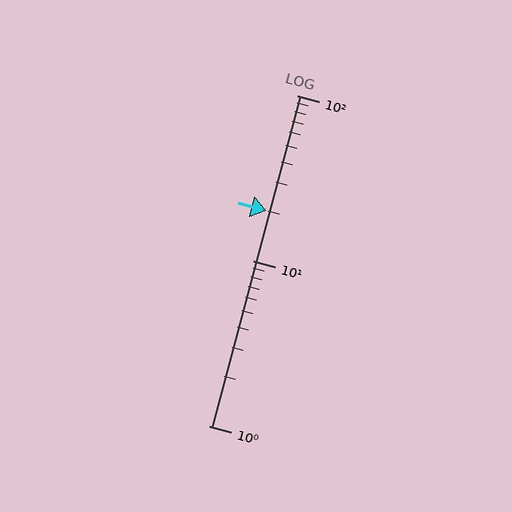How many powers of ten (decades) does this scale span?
The scale spans 2 decades, from 1 to 100.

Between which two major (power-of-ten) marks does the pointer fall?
The pointer is between 10 and 100.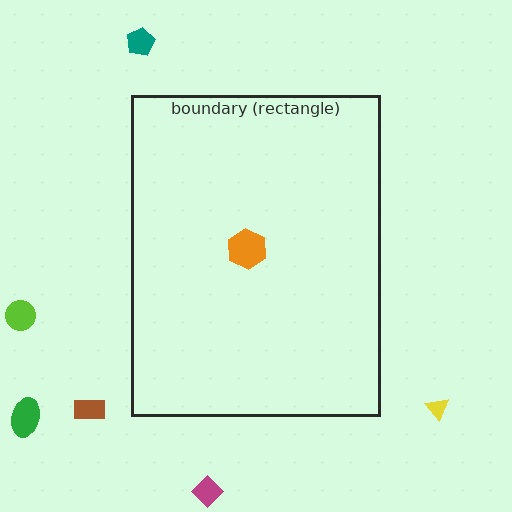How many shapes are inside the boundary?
1 inside, 6 outside.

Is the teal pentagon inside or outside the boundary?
Outside.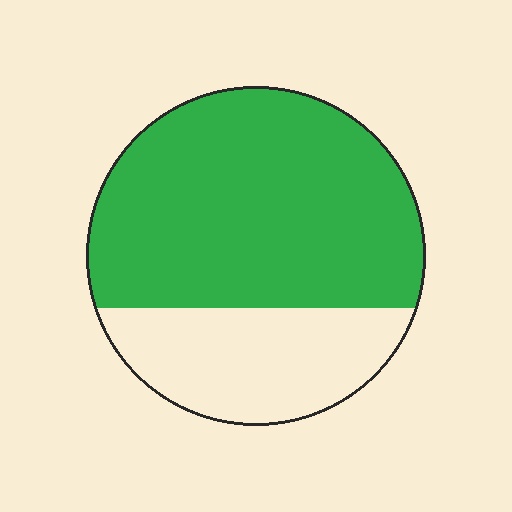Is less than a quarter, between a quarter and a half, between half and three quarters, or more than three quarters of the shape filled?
Between half and three quarters.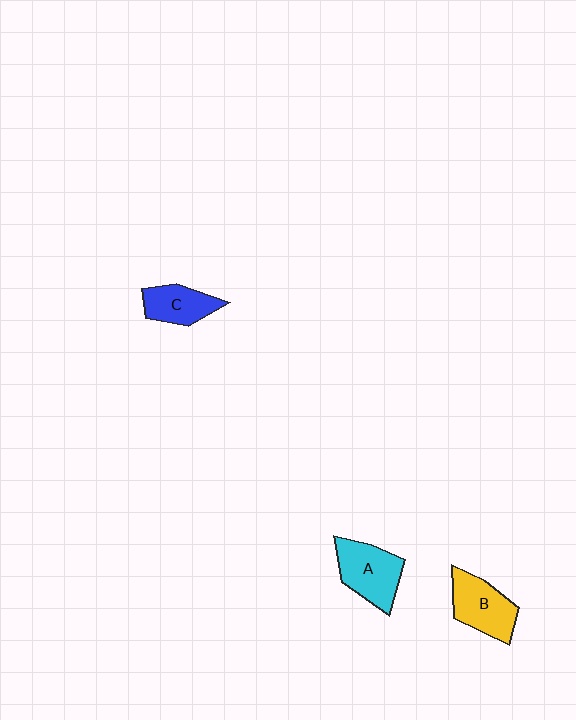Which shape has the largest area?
Shape A (cyan).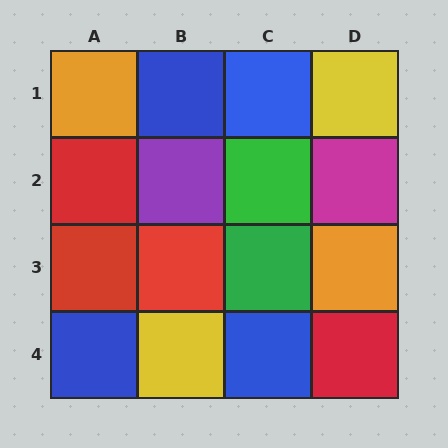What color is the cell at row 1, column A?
Orange.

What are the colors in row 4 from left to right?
Blue, yellow, blue, red.